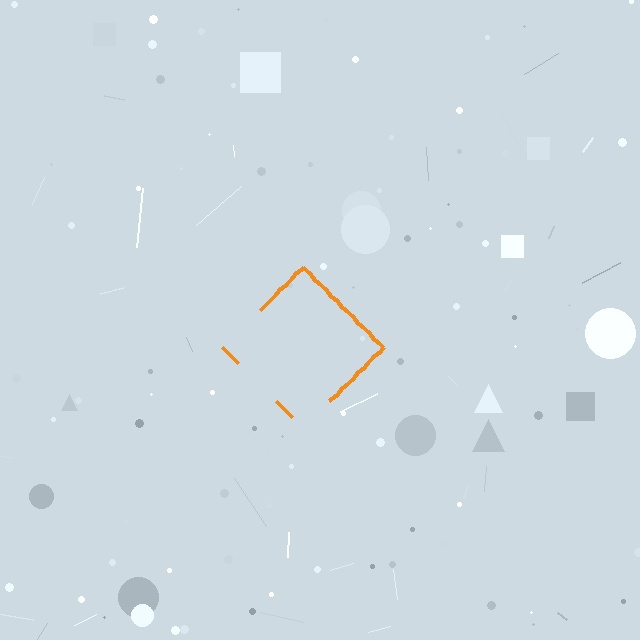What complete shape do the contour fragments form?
The contour fragments form a diamond.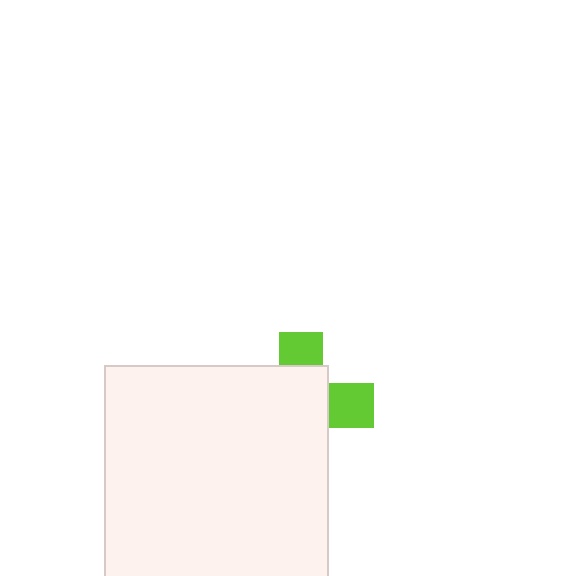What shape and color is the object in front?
The object in front is a white square.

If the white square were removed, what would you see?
You would see the complete lime cross.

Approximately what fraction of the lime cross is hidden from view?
Roughly 69% of the lime cross is hidden behind the white square.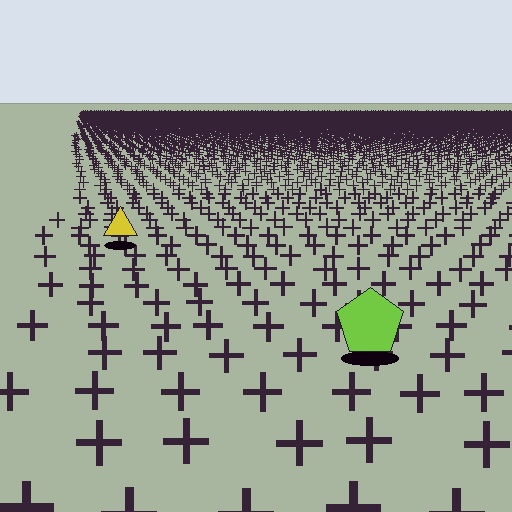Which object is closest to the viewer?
The lime pentagon is closest. The texture marks near it are larger and more spread out.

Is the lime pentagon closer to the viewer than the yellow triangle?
Yes. The lime pentagon is closer — you can tell from the texture gradient: the ground texture is coarser near it.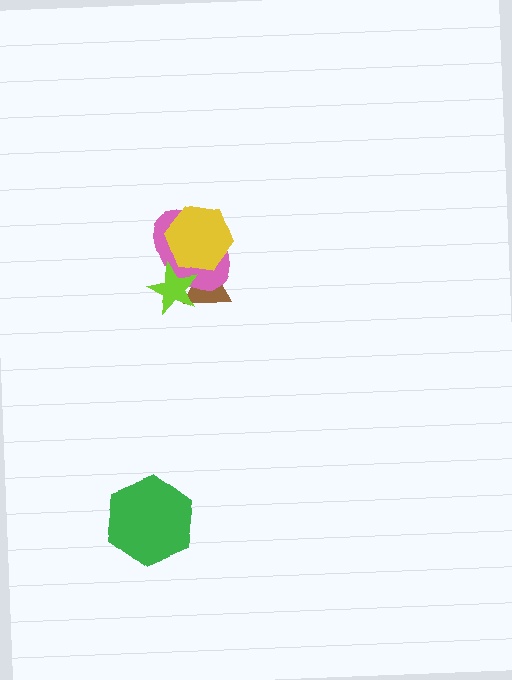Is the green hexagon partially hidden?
No, no other shape covers it.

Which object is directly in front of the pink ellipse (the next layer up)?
The yellow hexagon is directly in front of the pink ellipse.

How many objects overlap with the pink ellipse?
3 objects overlap with the pink ellipse.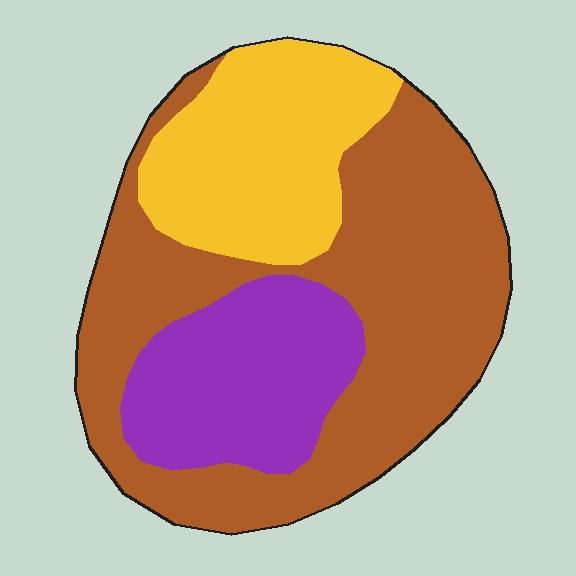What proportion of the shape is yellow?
Yellow takes up about one quarter (1/4) of the shape.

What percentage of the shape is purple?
Purple takes up between a sixth and a third of the shape.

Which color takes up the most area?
Brown, at roughly 55%.